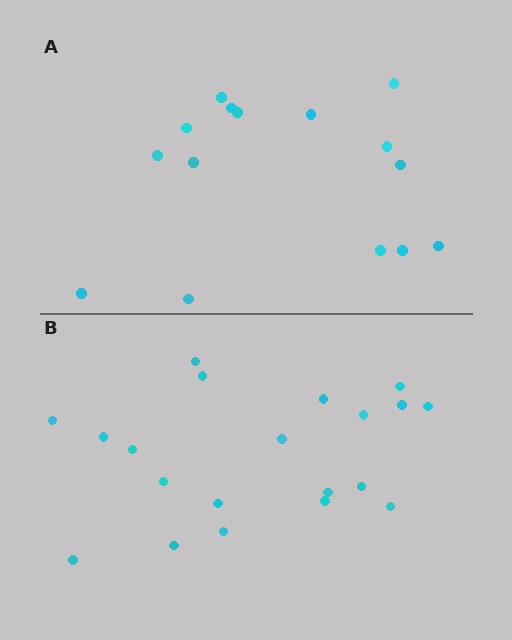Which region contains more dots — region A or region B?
Region B (the bottom region) has more dots.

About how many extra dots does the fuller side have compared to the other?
Region B has about 5 more dots than region A.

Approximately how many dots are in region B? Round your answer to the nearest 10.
About 20 dots.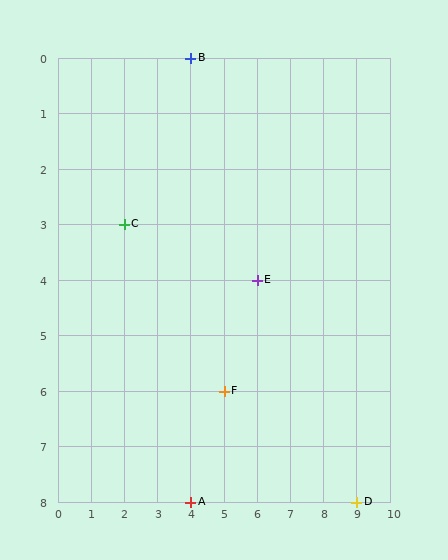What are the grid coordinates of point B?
Point B is at grid coordinates (4, 0).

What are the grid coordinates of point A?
Point A is at grid coordinates (4, 8).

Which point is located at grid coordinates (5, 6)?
Point F is at (5, 6).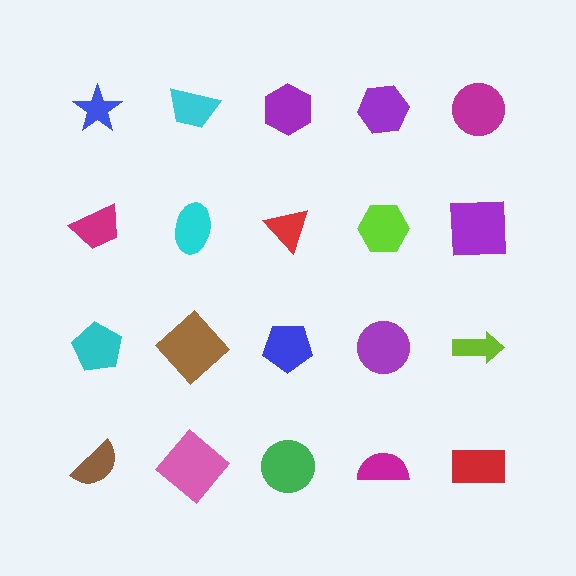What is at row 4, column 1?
A brown semicircle.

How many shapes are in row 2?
5 shapes.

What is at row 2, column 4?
A lime hexagon.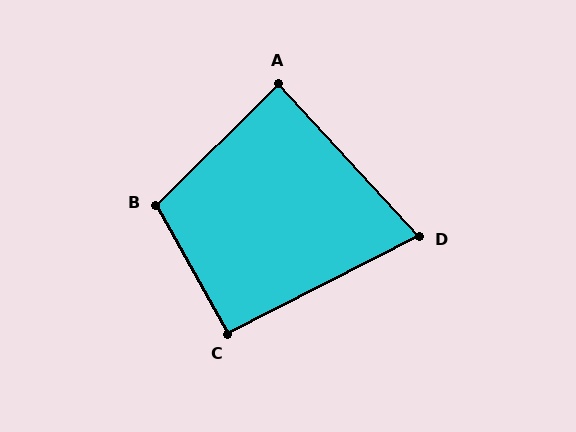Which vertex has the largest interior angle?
B, at approximately 106 degrees.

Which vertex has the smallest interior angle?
D, at approximately 74 degrees.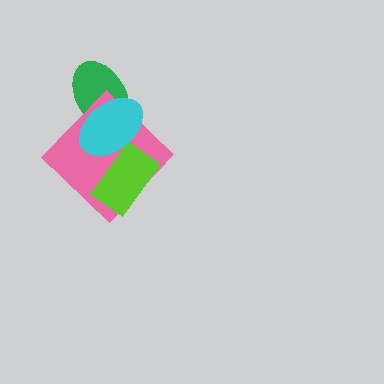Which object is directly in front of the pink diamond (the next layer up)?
The lime rectangle is directly in front of the pink diamond.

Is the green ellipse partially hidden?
Yes, it is partially covered by another shape.